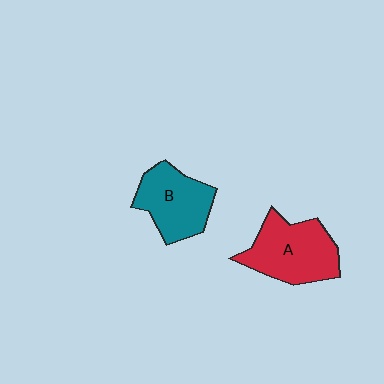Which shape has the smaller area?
Shape B (teal).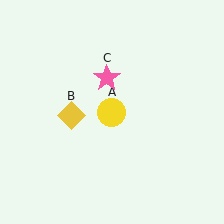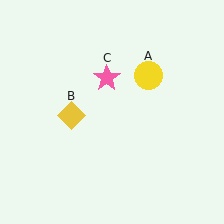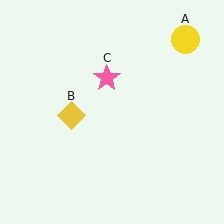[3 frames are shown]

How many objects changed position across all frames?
1 object changed position: yellow circle (object A).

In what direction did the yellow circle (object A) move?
The yellow circle (object A) moved up and to the right.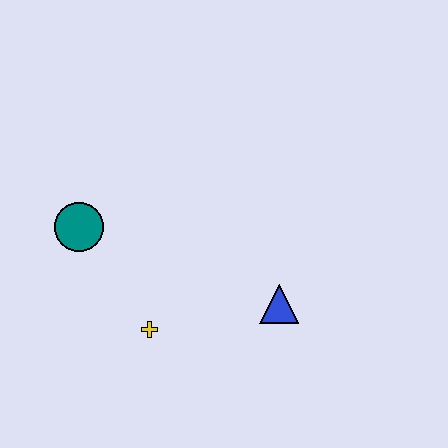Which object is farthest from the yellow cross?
The blue triangle is farthest from the yellow cross.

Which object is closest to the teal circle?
The yellow cross is closest to the teal circle.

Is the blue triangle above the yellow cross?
Yes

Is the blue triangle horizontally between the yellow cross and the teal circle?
No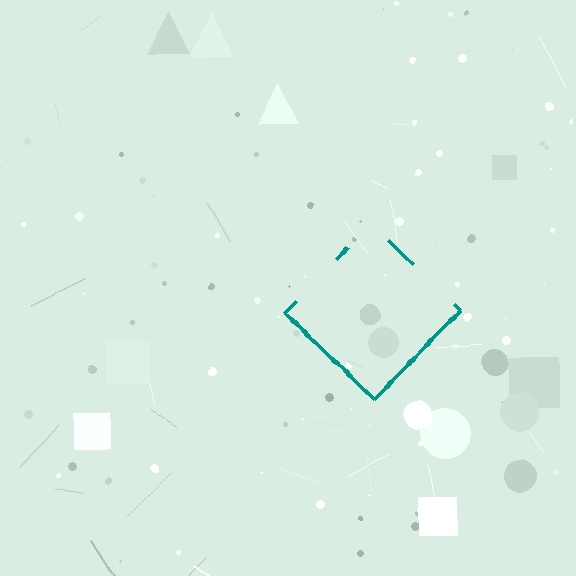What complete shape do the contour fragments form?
The contour fragments form a diamond.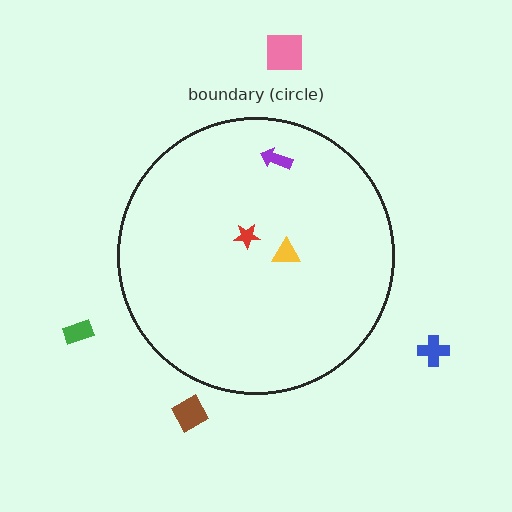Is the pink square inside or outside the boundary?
Outside.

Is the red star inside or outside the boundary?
Inside.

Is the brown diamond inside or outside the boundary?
Outside.